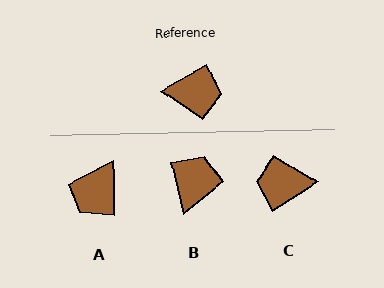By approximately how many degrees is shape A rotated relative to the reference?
Approximately 119 degrees clockwise.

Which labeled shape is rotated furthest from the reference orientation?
C, about 176 degrees away.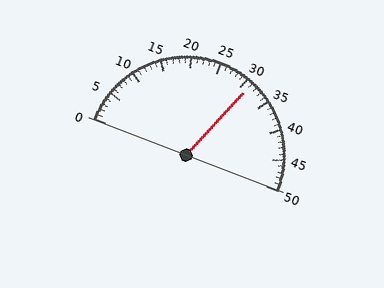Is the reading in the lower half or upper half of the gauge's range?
The reading is in the upper half of the range (0 to 50).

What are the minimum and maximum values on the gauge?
The gauge ranges from 0 to 50.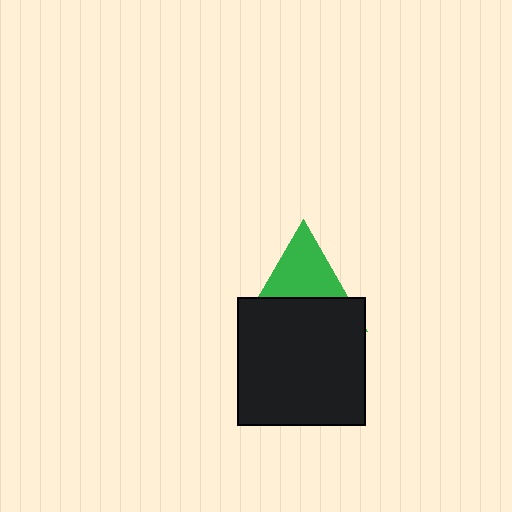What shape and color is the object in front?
The object in front is a black square.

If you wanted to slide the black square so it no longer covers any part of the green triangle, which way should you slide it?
Slide it down — that is the most direct way to separate the two shapes.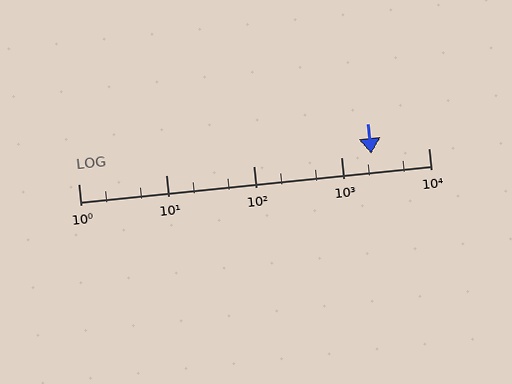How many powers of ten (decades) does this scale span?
The scale spans 4 decades, from 1 to 10000.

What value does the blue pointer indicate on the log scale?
The pointer indicates approximately 2200.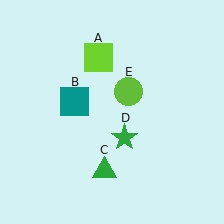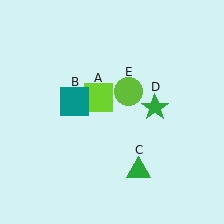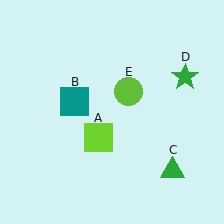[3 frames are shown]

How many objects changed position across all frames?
3 objects changed position: lime square (object A), green triangle (object C), green star (object D).